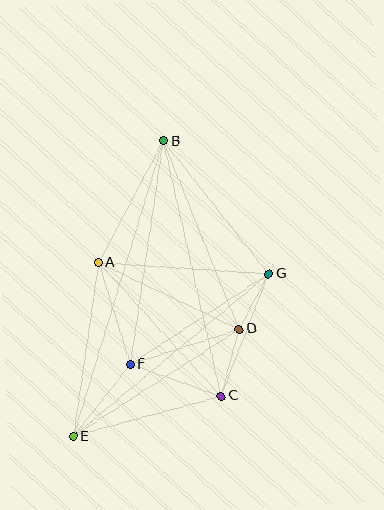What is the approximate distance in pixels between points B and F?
The distance between B and F is approximately 226 pixels.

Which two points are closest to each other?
Points D and G are closest to each other.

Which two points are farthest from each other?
Points B and E are farthest from each other.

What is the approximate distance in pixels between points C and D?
The distance between C and D is approximately 69 pixels.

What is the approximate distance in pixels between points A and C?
The distance between A and C is approximately 181 pixels.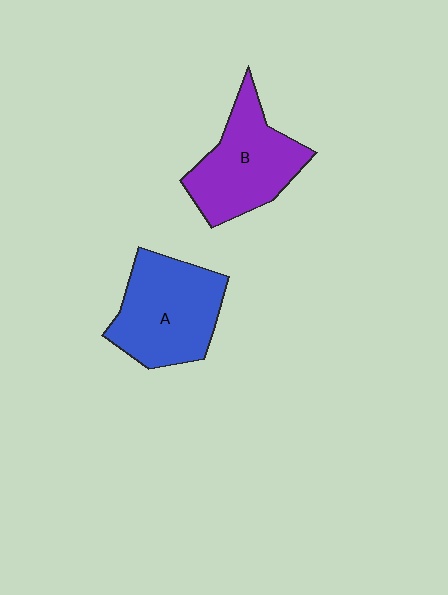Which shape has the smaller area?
Shape B (purple).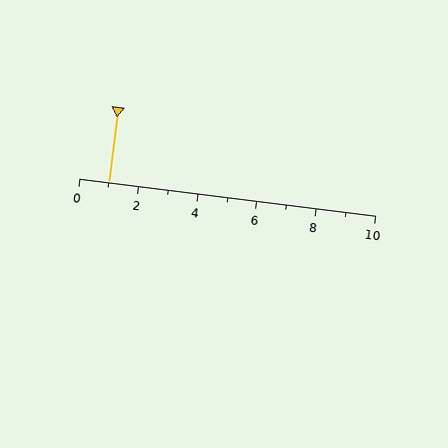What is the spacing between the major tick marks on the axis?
The major ticks are spaced 2 apart.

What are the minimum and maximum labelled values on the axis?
The axis runs from 0 to 10.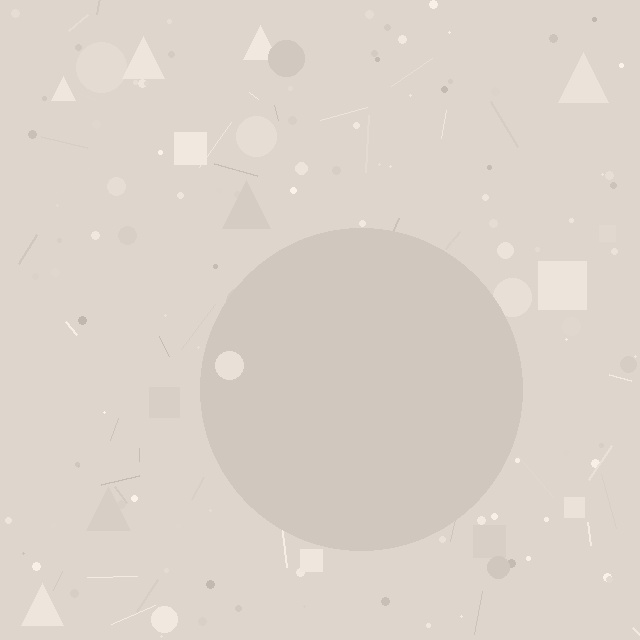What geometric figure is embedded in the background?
A circle is embedded in the background.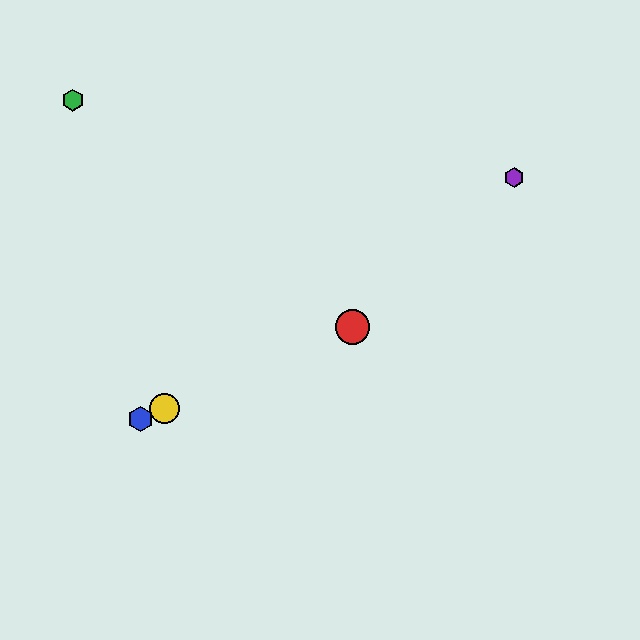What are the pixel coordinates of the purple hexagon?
The purple hexagon is at (514, 177).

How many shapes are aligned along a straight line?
3 shapes (the red circle, the blue hexagon, the yellow circle) are aligned along a straight line.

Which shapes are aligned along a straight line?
The red circle, the blue hexagon, the yellow circle are aligned along a straight line.